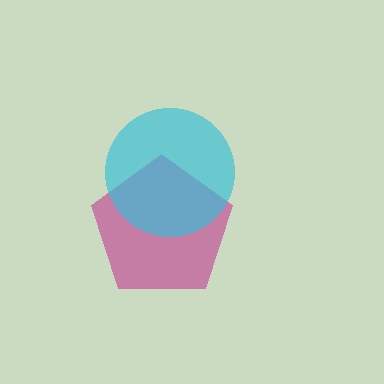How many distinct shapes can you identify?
There are 2 distinct shapes: a magenta pentagon, a cyan circle.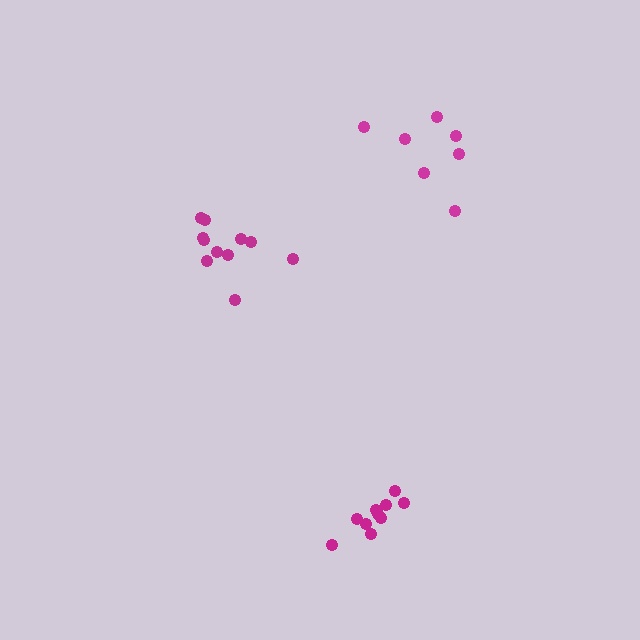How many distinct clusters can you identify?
There are 3 distinct clusters.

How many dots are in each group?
Group 1: 7 dots, Group 2: 10 dots, Group 3: 11 dots (28 total).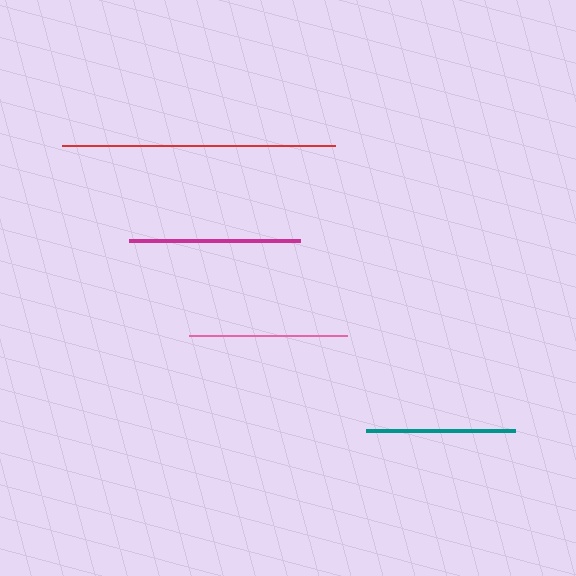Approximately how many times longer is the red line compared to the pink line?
The red line is approximately 1.7 times the length of the pink line.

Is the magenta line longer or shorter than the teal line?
The magenta line is longer than the teal line.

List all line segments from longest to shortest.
From longest to shortest: red, magenta, pink, teal.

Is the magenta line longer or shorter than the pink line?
The magenta line is longer than the pink line.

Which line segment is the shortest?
The teal line is the shortest at approximately 149 pixels.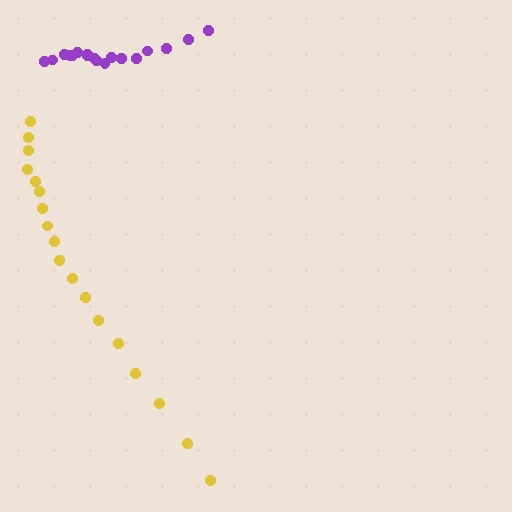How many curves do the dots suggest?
There are 2 distinct paths.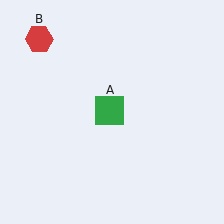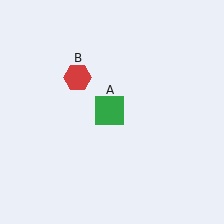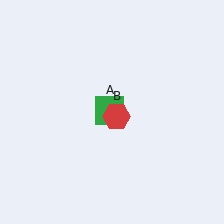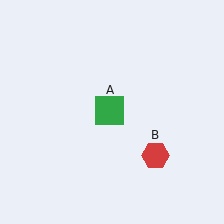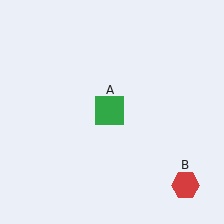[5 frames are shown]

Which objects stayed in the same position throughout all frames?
Green square (object A) remained stationary.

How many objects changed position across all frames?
1 object changed position: red hexagon (object B).